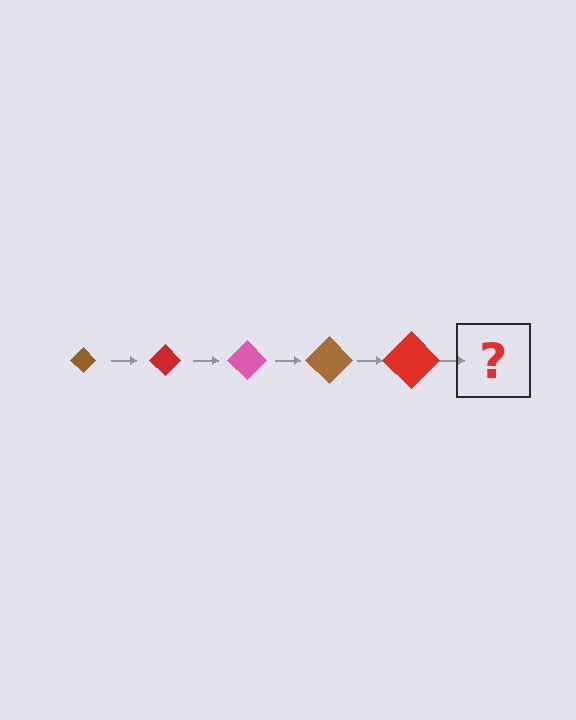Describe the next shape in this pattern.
It should be a pink diamond, larger than the previous one.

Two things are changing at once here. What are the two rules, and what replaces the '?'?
The two rules are that the diamond grows larger each step and the color cycles through brown, red, and pink. The '?' should be a pink diamond, larger than the previous one.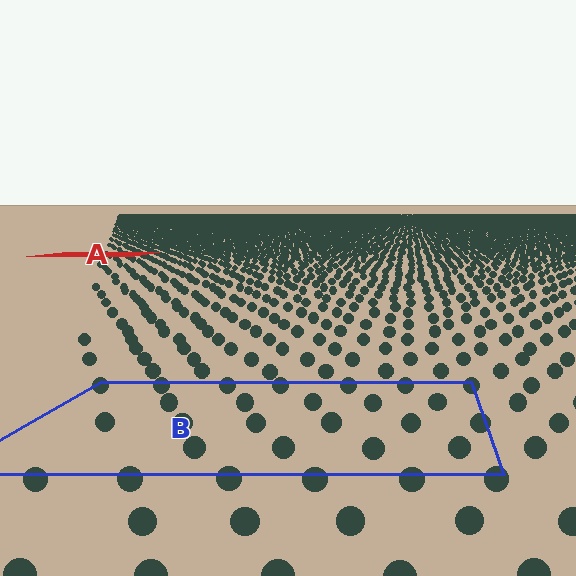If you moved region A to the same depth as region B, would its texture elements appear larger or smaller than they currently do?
They would appear larger. At a closer depth, the same texture elements are projected at a bigger on-screen size.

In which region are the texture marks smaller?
The texture marks are smaller in region A, because it is farther away.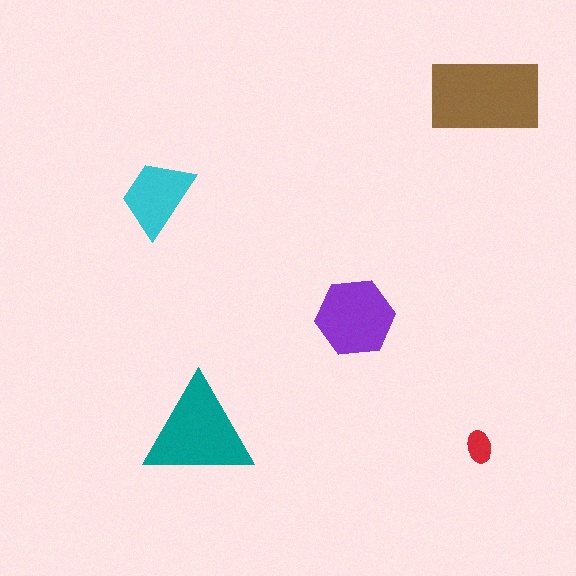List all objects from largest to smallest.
The brown rectangle, the teal triangle, the purple hexagon, the cyan trapezoid, the red ellipse.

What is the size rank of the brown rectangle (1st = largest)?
1st.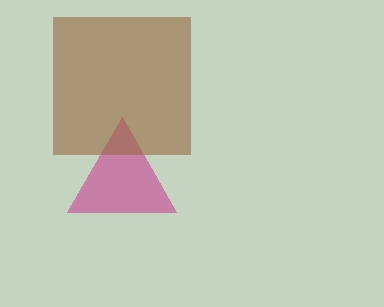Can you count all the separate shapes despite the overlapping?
Yes, there are 2 separate shapes.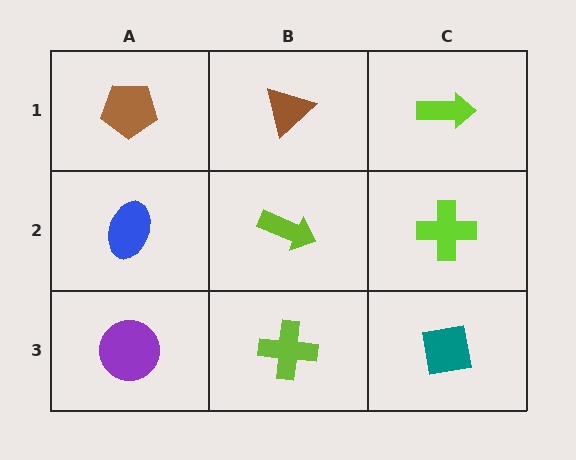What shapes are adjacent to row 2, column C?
A lime arrow (row 1, column C), a teal square (row 3, column C), a lime arrow (row 2, column B).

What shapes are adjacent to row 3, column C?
A lime cross (row 2, column C), a lime cross (row 3, column B).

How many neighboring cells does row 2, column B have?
4.